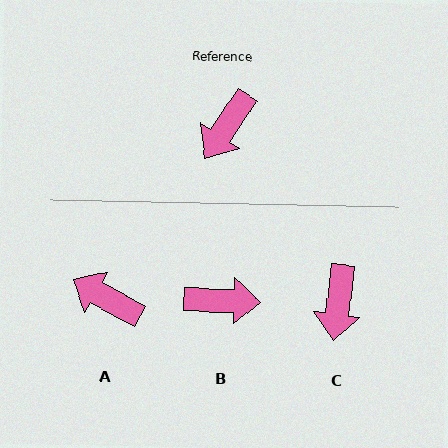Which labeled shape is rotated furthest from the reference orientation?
B, about 122 degrees away.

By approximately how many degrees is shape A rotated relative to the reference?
Approximately 85 degrees clockwise.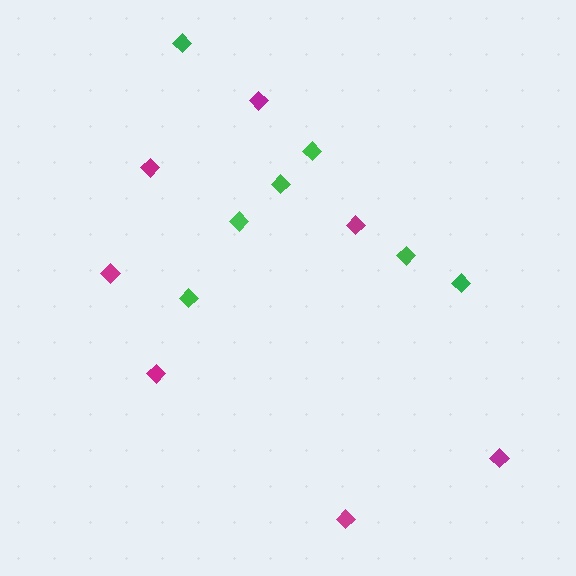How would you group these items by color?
There are 2 groups: one group of green diamonds (7) and one group of magenta diamonds (7).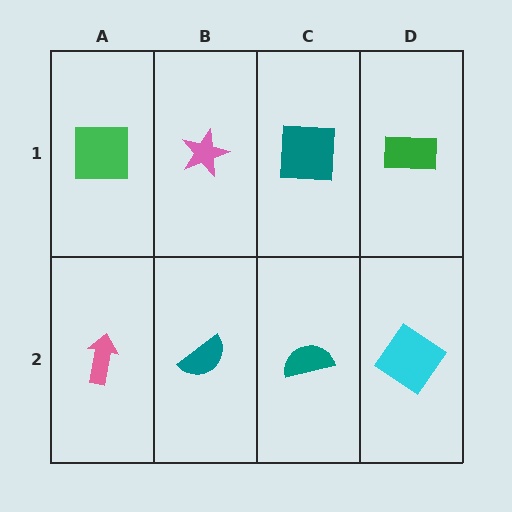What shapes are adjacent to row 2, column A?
A green square (row 1, column A), a teal semicircle (row 2, column B).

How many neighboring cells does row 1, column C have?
3.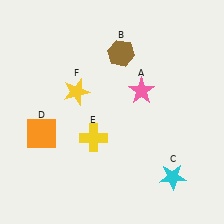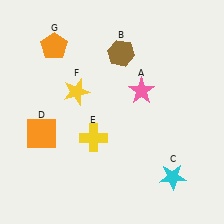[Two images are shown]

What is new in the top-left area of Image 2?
An orange pentagon (G) was added in the top-left area of Image 2.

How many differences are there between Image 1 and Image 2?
There is 1 difference between the two images.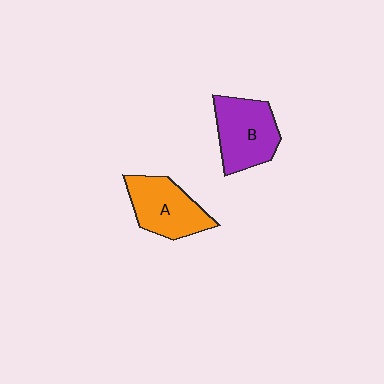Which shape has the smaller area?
Shape A (orange).